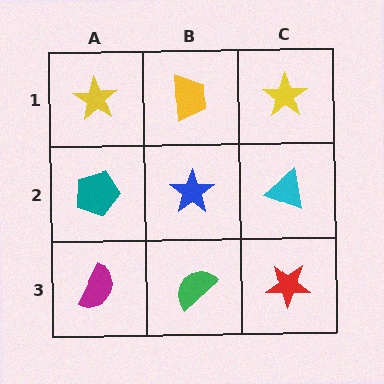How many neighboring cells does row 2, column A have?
3.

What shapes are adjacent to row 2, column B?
A yellow trapezoid (row 1, column B), a green semicircle (row 3, column B), a teal pentagon (row 2, column A), a cyan triangle (row 2, column C).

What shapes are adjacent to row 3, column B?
A blue star (row 2, column B), a magenta semicircle (row 3, column A), a red star (row 3, column C).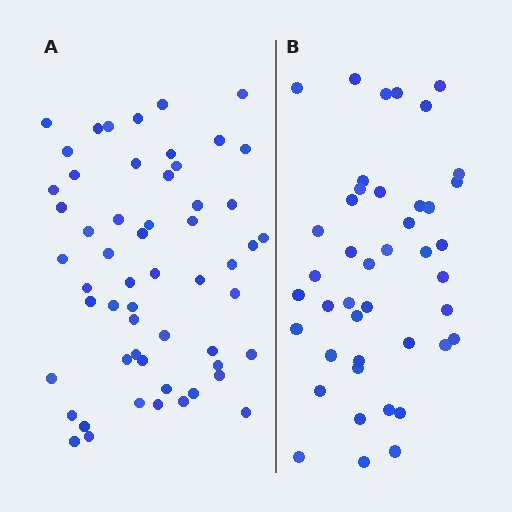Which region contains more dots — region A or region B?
Region A (the left region) has more dots.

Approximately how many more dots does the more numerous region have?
Region A has approximately 15 more dots than region B.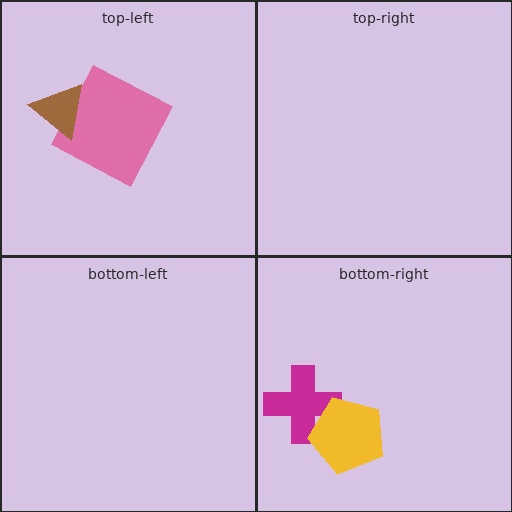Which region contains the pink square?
The top-left region.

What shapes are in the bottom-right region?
The magenta cross, the yellow pentagon.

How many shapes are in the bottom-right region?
2.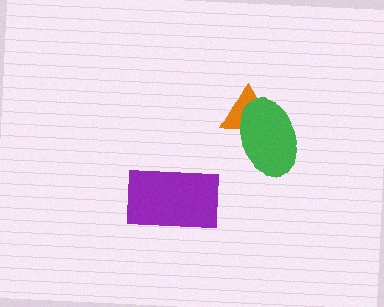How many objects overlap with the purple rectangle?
0 objects overlap with the purple rectangle.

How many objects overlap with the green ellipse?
1 object overlaps with the green ellipse.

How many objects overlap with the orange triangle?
1 object overlaps with the orange triangle.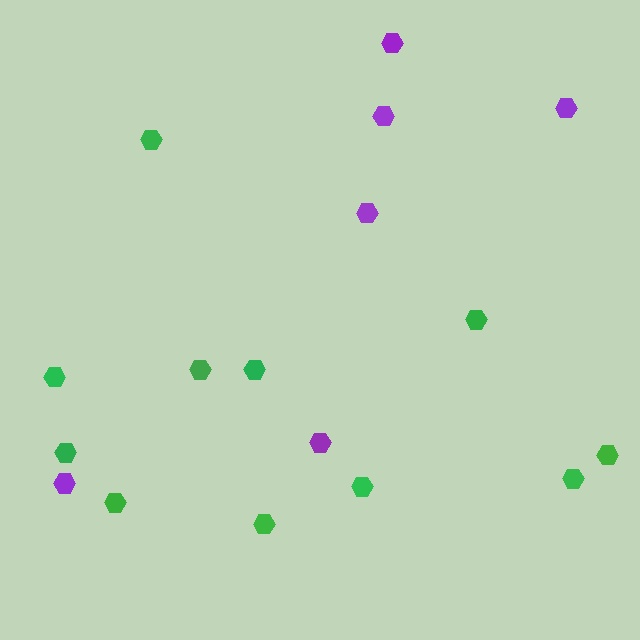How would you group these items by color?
There are 2 groups: one group of purple hexagons (6) and one group of green hexagons (11).